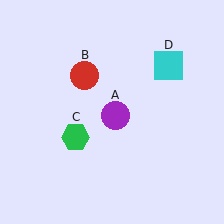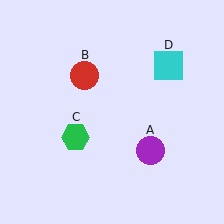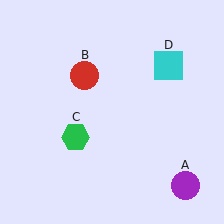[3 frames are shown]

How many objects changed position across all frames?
1 object changed position: purple circle (object A).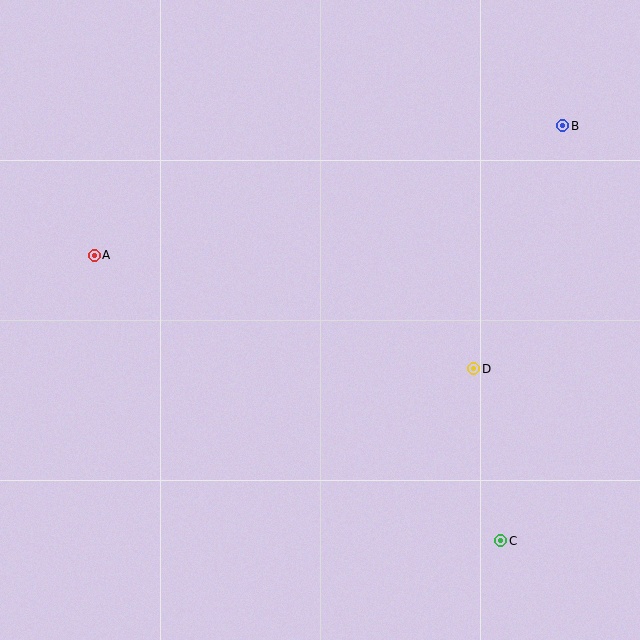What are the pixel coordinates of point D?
Point D is at (474, 369).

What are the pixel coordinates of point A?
Point A is at (94, 255).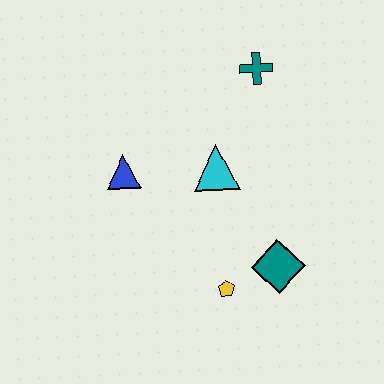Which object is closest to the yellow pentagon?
The teal diamond is closest to the yellow pentagon.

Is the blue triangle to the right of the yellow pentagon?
No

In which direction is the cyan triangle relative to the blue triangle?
The cyan triangle is to the right of the blue triangle.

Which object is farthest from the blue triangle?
The teal diamond is farthest from the blue triangle.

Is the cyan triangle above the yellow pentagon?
Yes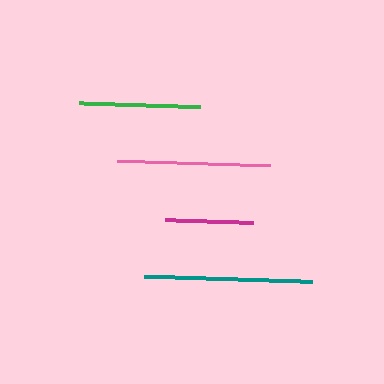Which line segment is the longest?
The teal line is the longest at approximately 168 pixels.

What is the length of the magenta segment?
The magenta segment is approximately 88 pixels long.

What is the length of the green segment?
The green segment is approximately 121 pixels long.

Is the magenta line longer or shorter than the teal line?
The teal line is longer than the magenta line.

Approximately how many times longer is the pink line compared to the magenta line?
The pink line is approximately 1.7 times the length of the magenta line.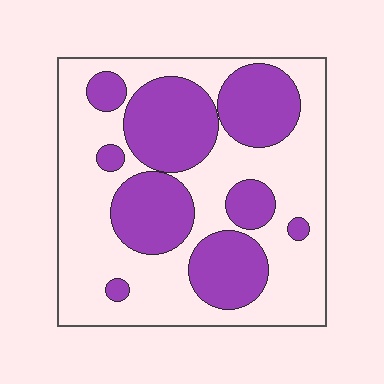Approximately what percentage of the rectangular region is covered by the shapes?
Approximately 40%.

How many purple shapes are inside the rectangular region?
9.